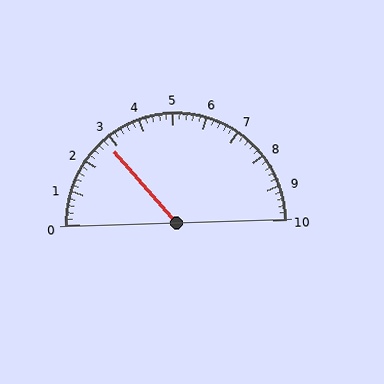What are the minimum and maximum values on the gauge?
The gauge ranges from 0 to 10.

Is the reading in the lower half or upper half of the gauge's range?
The reading is in the lower half of the range (0 to 10).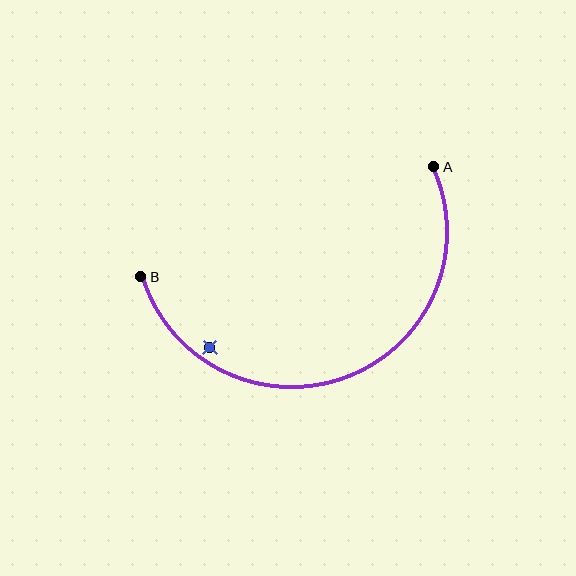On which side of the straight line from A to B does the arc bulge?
The arc bulges below the straight line connecting A and B.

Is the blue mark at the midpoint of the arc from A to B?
No — the blue mark does not lie on the arc at all. It sits slightly inside the curve.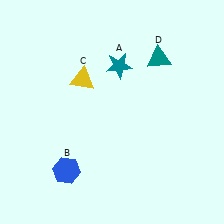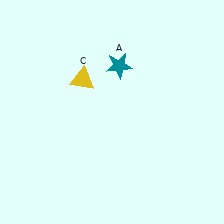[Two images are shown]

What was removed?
The teal triangle (D), the blue hexagon (B) were removed in Image 2.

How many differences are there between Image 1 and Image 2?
There are 2 differences between the two images.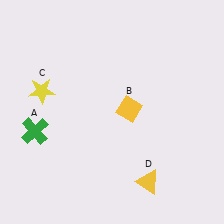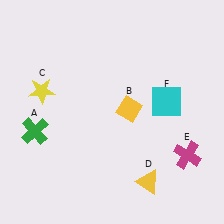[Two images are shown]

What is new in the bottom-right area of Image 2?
A magenta cross (E) was added in the bottom-right area of Image 2.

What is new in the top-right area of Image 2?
A cyan square (F) was added in the top-right area of Image 2.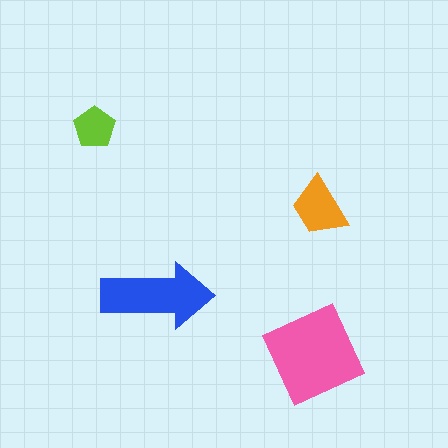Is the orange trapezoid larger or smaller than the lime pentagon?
Larger.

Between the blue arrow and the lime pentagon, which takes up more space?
The blue arrow.